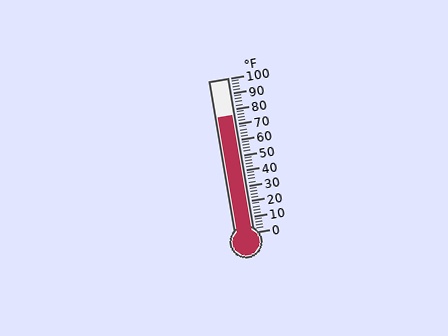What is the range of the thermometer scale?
The thermometer scale ranges from 0°F to 100°F.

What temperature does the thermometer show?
The thermometer shows approximately 76°F.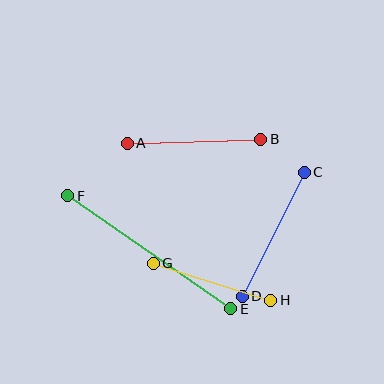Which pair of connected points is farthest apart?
Points E and F are farthest apart.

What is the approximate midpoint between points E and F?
The midpoint is at approximately (149, 252) pixels.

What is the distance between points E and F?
The distance is approximately 198 pixels.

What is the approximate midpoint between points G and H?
The midpoint is at approximately (212, 282) pixels.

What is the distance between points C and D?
The distance is approximately 139 pixels.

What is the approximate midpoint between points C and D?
The midpoint is at approximately (273, 234) pixels.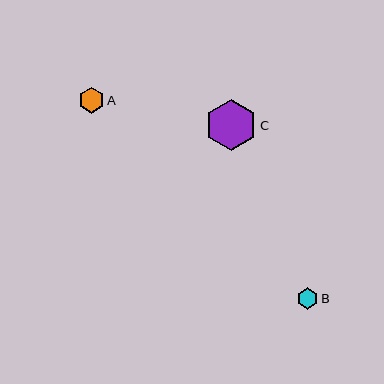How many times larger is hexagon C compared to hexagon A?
Hexagon C is approximately 2.0 times the size of hexagon A.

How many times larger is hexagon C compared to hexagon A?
Hexagon C is approximately 2.0 times the size of hexagon A.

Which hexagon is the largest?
Hexagon C is the largest with a size of approximately 52 pixels.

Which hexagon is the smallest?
Hexagon B is the smallest with a size of approximately 22 pixels.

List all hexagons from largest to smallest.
From largest to smallest: C, A, B.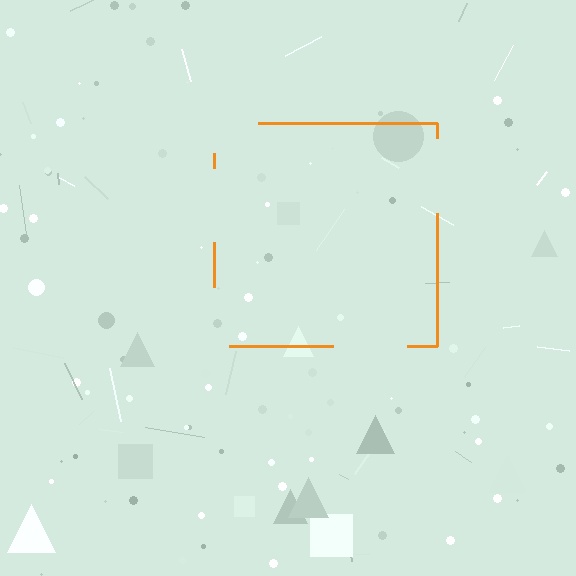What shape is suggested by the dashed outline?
The dashed outline suggests a square.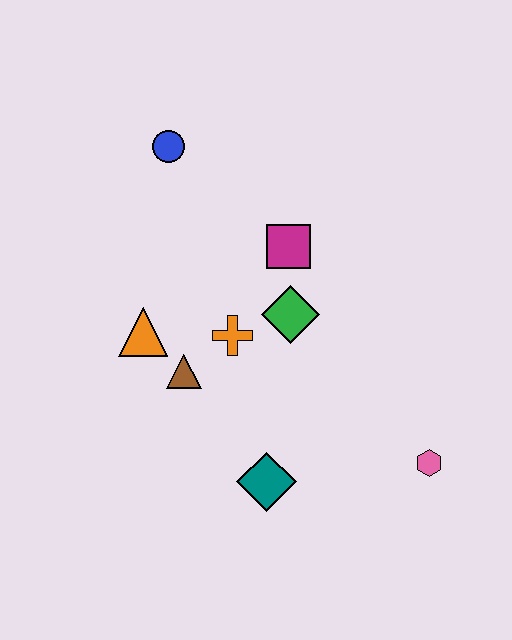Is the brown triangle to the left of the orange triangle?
No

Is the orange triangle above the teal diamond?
Yes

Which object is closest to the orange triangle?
The brown triangle is closest to the orange triangle.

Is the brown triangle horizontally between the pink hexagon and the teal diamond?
No